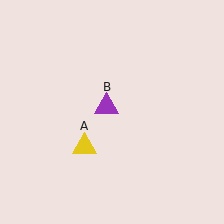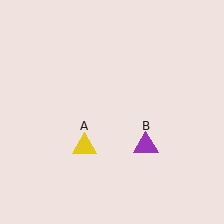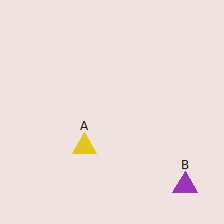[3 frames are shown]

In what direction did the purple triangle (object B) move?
The purple triangle (object B) moved down and to the right.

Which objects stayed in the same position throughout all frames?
Yellow triangle (object A) remained stationary.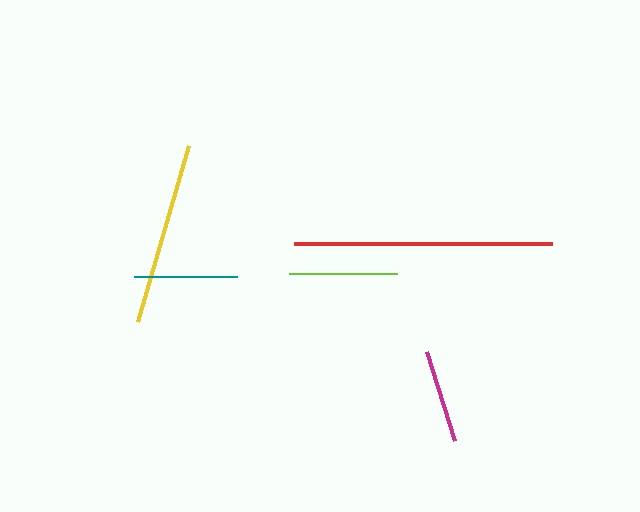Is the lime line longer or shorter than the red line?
The red line is longer than the lime line.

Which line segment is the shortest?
The magenta line is the shortest at approximately 93 pixels.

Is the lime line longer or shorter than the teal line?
The lime line is longer than the teal line.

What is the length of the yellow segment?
The yellow segment is approximately 183 pixels long.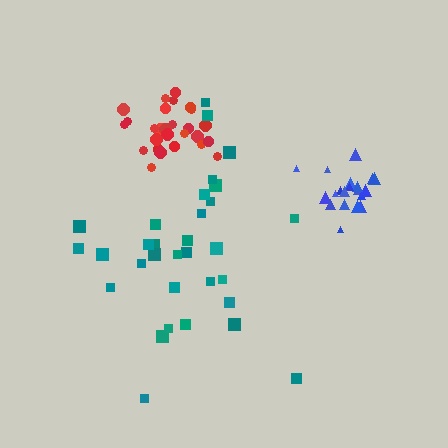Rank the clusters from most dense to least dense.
red, blue, teal.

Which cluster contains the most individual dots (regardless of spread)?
Teal (32).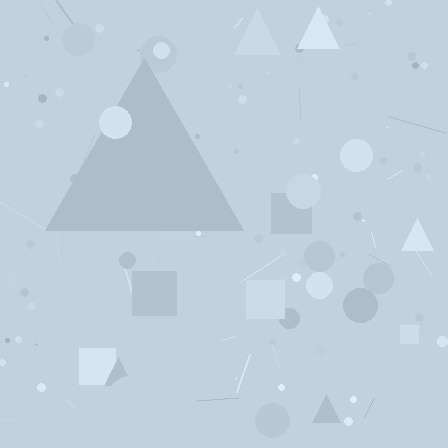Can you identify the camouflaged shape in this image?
The camouflaged shape is a triangle.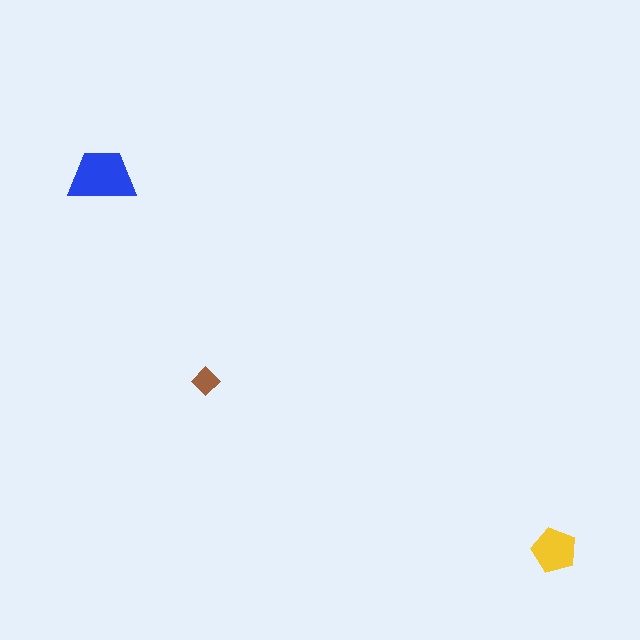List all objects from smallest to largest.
The brown diamond, the yellow pentagon, the blue trapezoid.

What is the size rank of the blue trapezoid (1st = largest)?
1st.